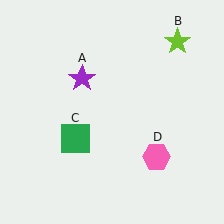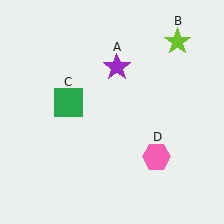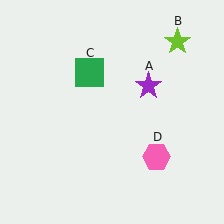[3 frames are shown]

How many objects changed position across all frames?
2 objects changed position: purple star (object A), green square (object C).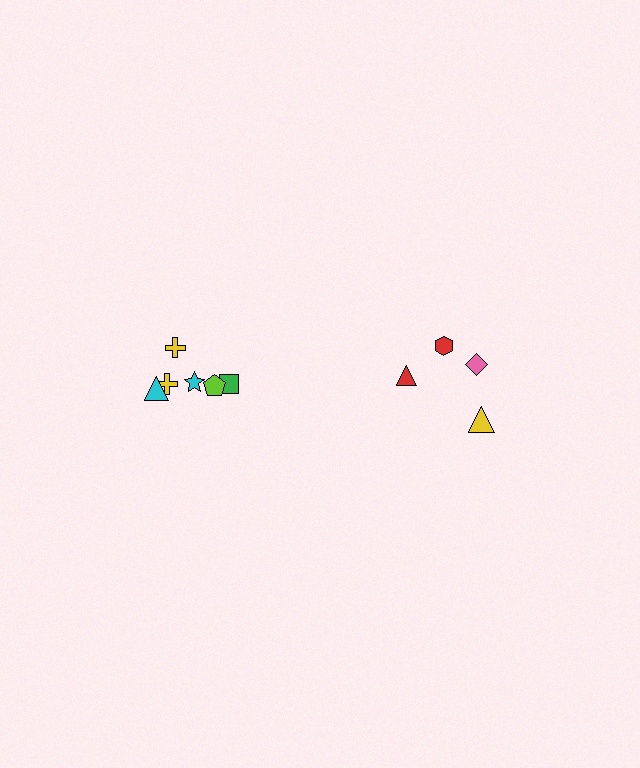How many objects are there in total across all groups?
There are 10 objects.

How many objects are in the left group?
There are 6 objects.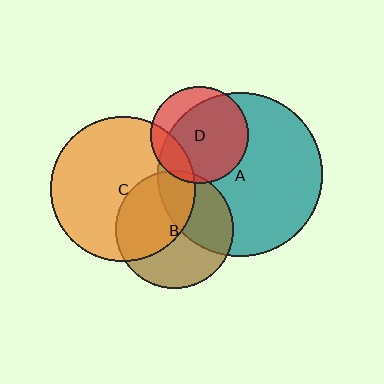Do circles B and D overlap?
Yes.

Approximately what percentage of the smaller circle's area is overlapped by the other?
Approximately 5%.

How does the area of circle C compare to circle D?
Approximately 2.2 times.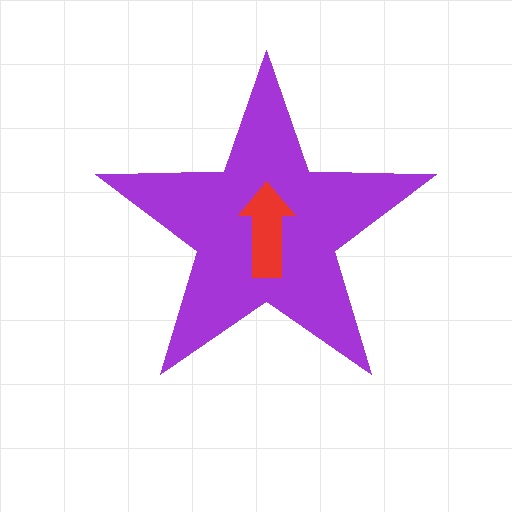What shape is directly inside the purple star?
The red arrow.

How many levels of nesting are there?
2.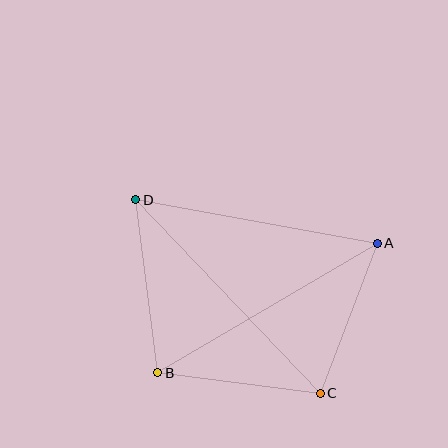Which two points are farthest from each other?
Points C and D are farthest from each other.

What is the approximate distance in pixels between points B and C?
The distance between B and C is approximately 164 pixels.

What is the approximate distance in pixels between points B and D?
The distance between B and D is approximately 174 pixels.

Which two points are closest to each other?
Points A and C are closest to each other.